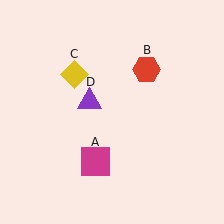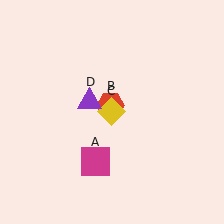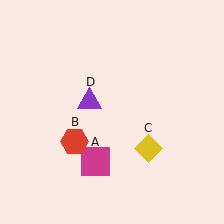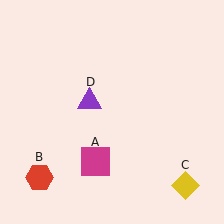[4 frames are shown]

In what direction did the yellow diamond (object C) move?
The yellow diamond (object C) moved down and to the right.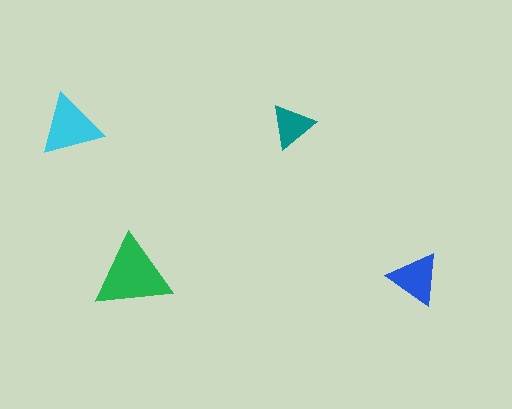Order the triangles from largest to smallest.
the green one, the cyan one, the blue one, the teal one.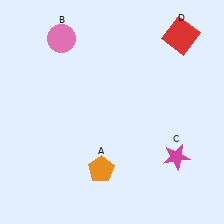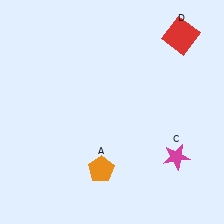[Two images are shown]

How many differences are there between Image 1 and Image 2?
There is 1 difference between the two images.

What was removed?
The pink circle (B) was removed in Image 2.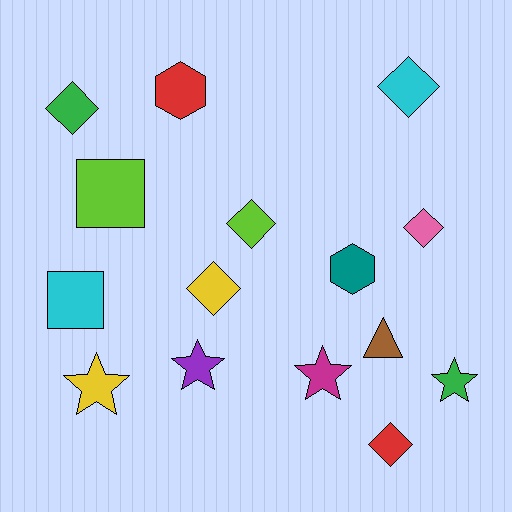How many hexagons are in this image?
There are 2 hexagons.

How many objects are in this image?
There are 15 objects.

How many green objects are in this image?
There are 2 green objects.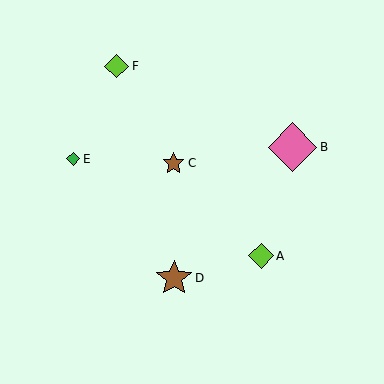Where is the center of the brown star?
The center of the brown star is at (174, 278).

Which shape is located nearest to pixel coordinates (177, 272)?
The brown star (labeled D) at (174, 278) is nearest to that location.